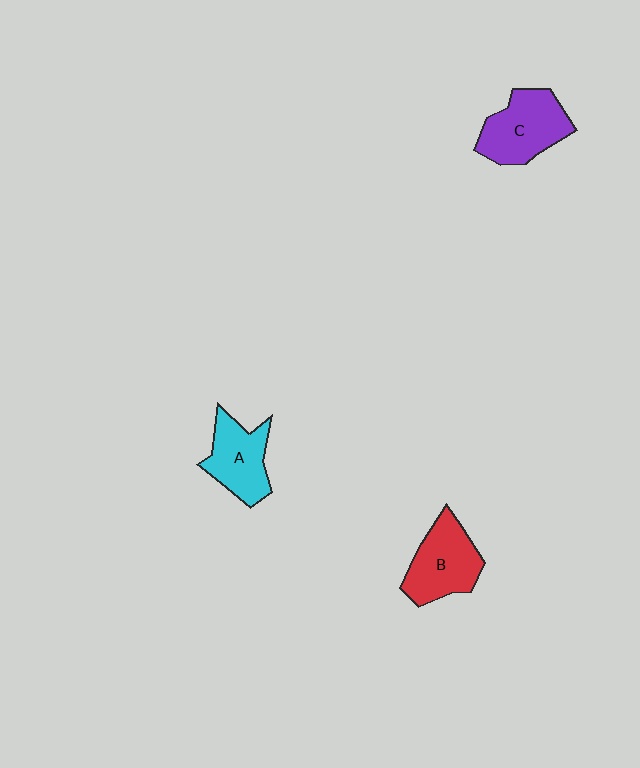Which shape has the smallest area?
Shape A (cyan).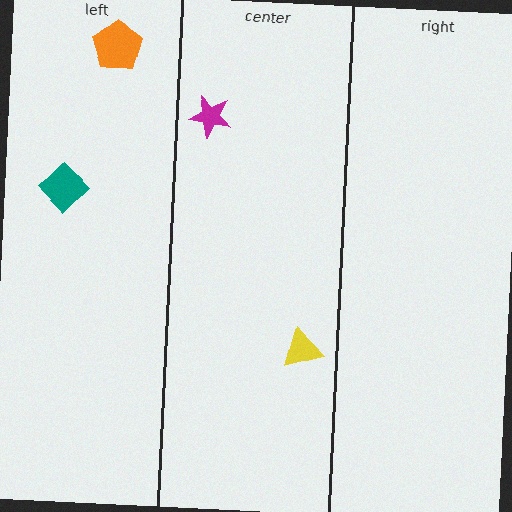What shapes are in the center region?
The magenta star, the yellow triangle.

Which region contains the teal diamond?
The left region.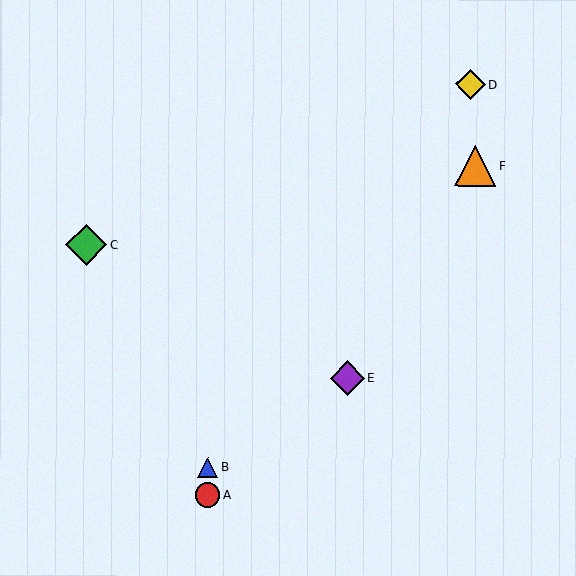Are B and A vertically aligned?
Yes, both are at x≈208.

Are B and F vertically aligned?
No, B is at x≈208 and F is at x≈476.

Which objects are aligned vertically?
Objects A, B are aligned vertically.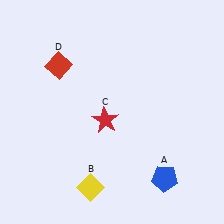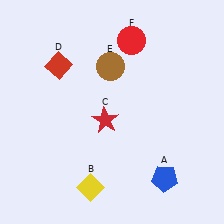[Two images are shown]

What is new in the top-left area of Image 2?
A brown circle (E) was added in the top-left area of Image 2.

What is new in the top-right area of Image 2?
A red circle (F) was added in the top-right area of Image 2.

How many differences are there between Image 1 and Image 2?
There are 2 differences between the two images.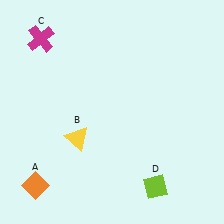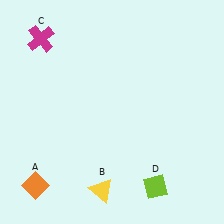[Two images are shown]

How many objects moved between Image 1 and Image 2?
1 object moved between the two images.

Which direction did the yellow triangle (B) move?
The yellow triangle (B) moved down.